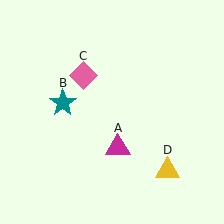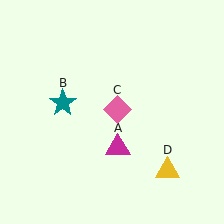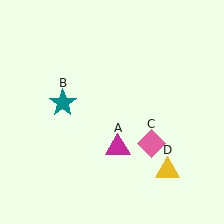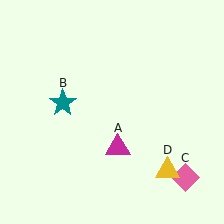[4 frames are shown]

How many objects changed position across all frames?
1 object changed position: pink diamond (object C).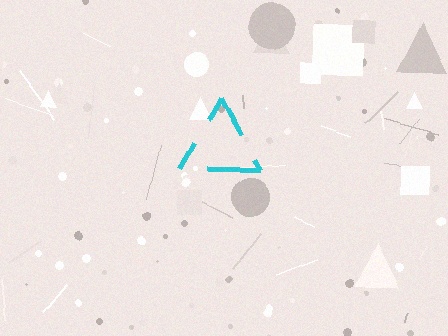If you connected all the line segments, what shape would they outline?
They would outline a triangle.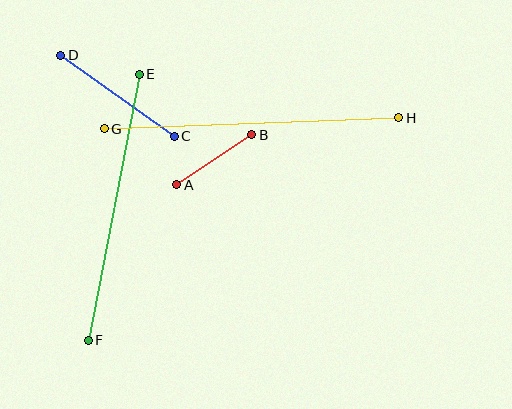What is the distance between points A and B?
The distance is approximately 90 pixels.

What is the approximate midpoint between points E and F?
The midpoint is at approximately (114, 207) pixels.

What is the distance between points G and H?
The distance is approximately 294 pixels.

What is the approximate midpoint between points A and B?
The midpoint is at approximately (214, 160) pixels.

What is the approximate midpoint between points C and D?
The midpoint is at approximately (117, 96) pixels.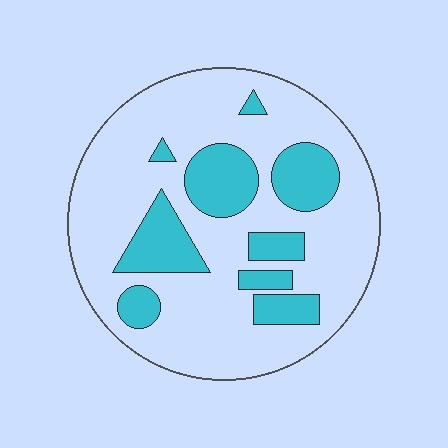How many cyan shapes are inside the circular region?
9.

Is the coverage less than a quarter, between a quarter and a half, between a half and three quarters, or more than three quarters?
Between a quarter and a half.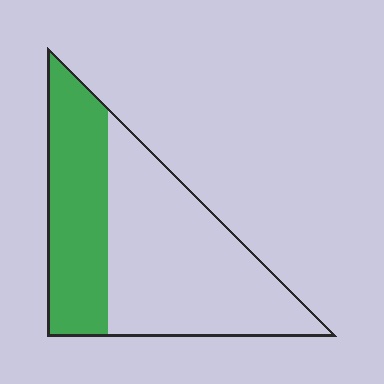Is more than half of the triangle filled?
No.